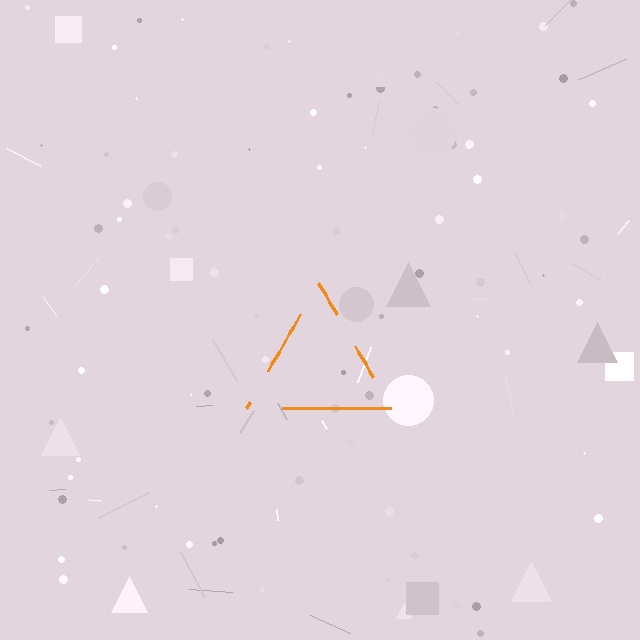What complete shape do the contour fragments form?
The contour fragments form a triangle.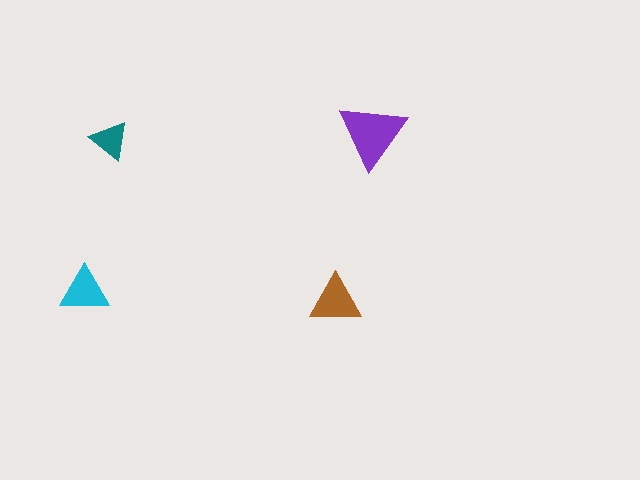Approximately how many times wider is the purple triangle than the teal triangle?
About 1.5 times wider.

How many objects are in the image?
There are 4 objects in the image.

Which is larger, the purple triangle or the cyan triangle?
The purple one.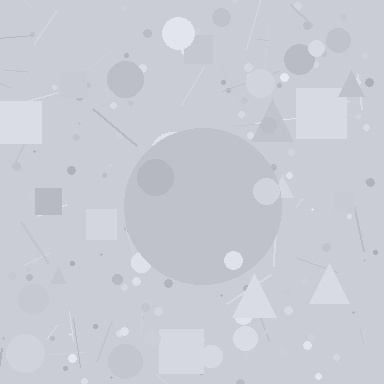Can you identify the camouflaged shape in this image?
The camouflaged shape is a circle.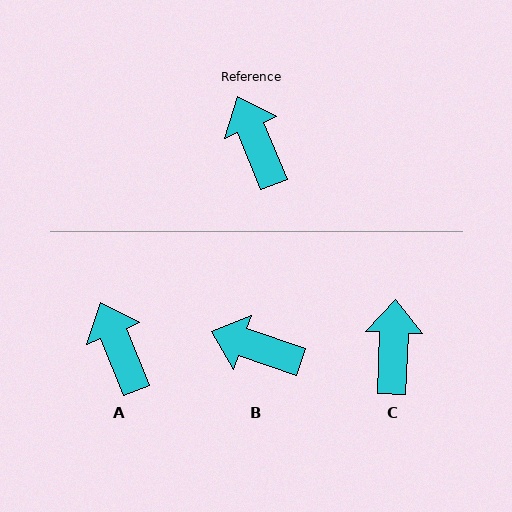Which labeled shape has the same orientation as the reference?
A.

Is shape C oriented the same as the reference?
No, it is off by about 25 degrees.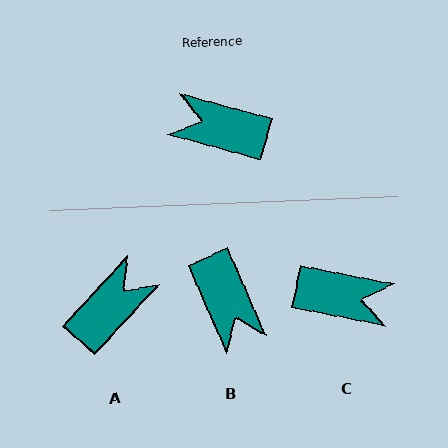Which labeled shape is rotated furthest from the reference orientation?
C, about 176 degrees away.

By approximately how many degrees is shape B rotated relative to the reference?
Approximately 130 degrees counter-clockwise.